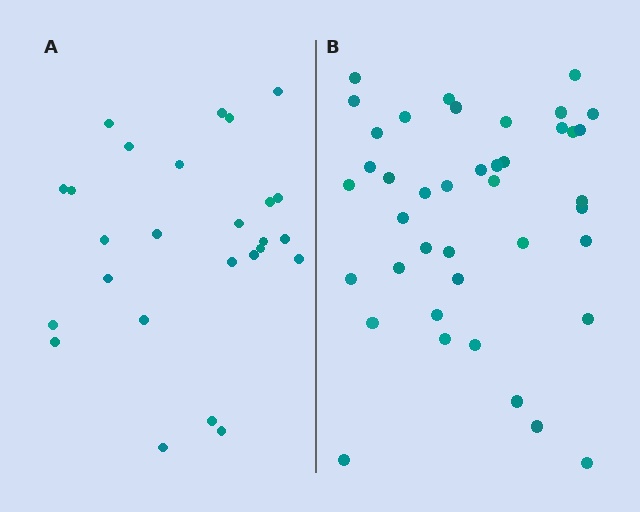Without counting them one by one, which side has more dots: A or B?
Region B (the right region) has more dots.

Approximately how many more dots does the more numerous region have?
Region B has approximately 15 more dots than region A.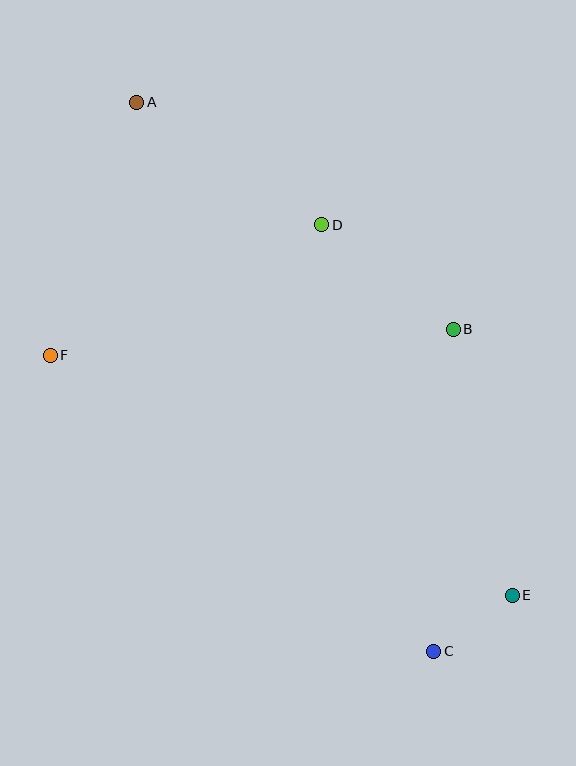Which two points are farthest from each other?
Points A and C are farthest from each other.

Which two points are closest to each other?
Points C and E are closest to each other.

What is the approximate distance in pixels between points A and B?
The distance between A and B is approximately 389 pixels.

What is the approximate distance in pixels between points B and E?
The distance between B and E is approximately 272 pixels.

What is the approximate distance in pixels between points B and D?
The distance between B and D is approximately 168 pixels.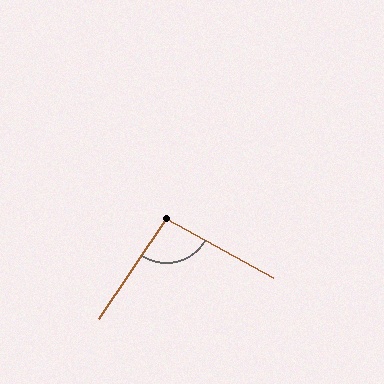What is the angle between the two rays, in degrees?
Approximately 95 degrees.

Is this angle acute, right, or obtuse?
It is approximately a right angle.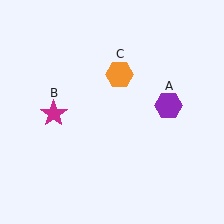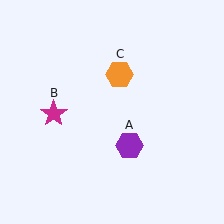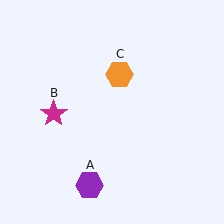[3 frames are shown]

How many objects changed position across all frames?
1 object changed position: purple hexagon (object A).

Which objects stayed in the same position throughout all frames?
Magenta star (object B) and orange hexagon (object C) remained stationary.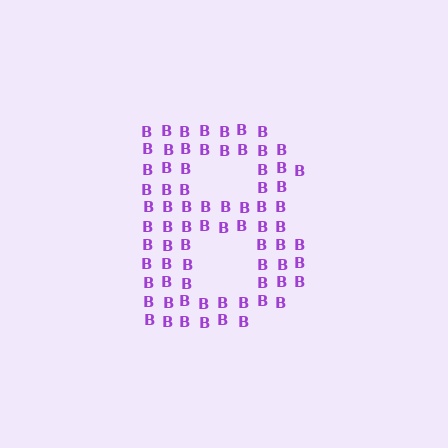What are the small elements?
The small elements are letter B's.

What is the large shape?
The large shape is the letter B.